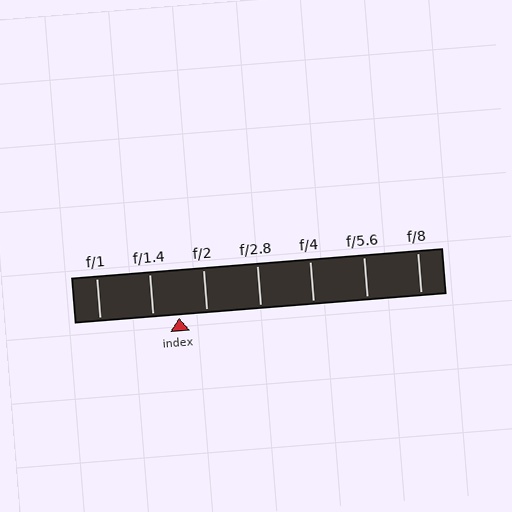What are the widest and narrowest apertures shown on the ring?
The widest aperture shown is f/1 and the narrowest is f/8.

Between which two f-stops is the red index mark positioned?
The index mark is between f/1.4 and f/2.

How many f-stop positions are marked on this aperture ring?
There are 7 f-stop positions marked.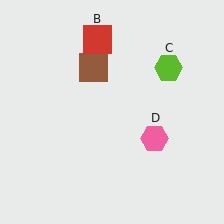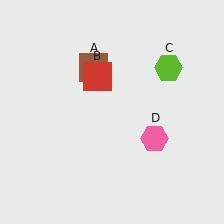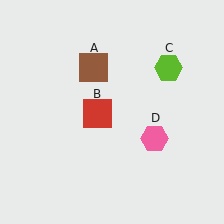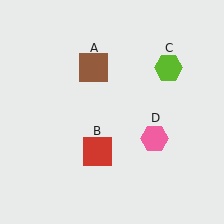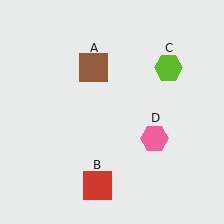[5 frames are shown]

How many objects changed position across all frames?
1 object changed position: red square (object B).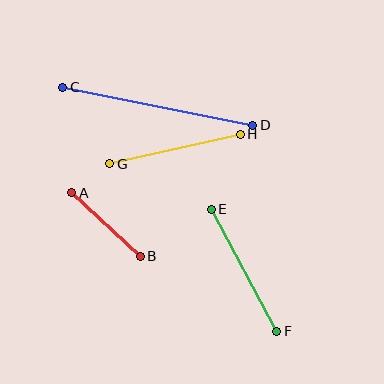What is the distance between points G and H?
The distance is approximately 134 pixels.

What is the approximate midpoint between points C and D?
The midpoint is at approximately (158, 106) pixels.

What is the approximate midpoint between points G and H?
The midpoint is at approximately (175, 149) pixels.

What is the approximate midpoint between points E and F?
The midpoint is at approximately (244, 270) pixels.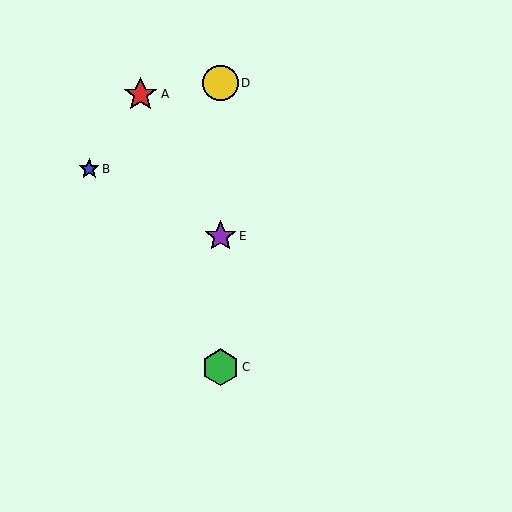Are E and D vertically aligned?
Yes, both are at x≈221.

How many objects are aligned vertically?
3 objects (C, D, E) are aligned vertically.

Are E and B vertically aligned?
No, E is at x≈221 and B is at x≈89.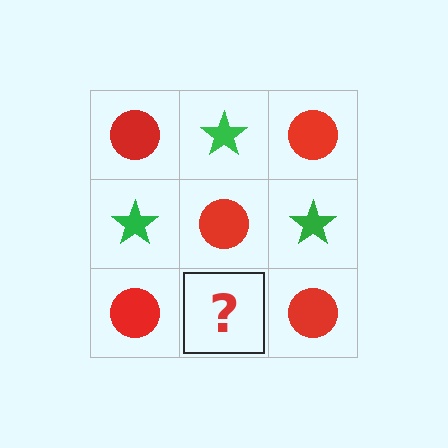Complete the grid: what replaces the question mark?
The question mark should be replaced with a green star.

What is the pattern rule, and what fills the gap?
The rule is that it alternates red circle and green star in a checkerboard pattern. The gap should be filled with a green star.